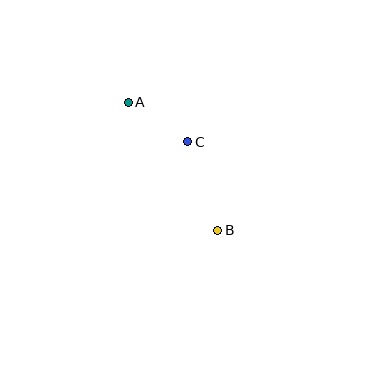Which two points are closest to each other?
Points A and C are closest to each other.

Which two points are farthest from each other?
Points A and B are farthest from each other.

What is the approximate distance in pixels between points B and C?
The distance between B and C is approximately 93 pixels.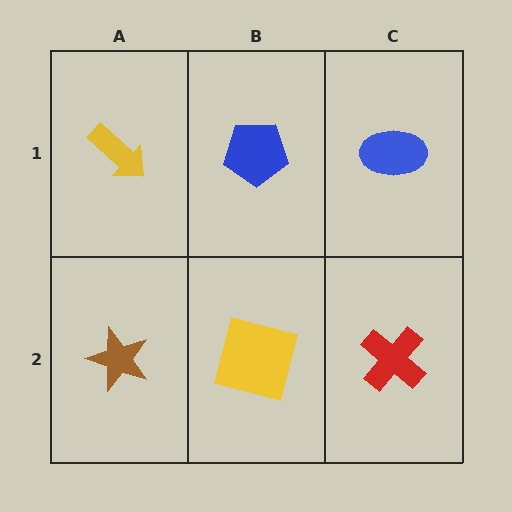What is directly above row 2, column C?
A blue ellipse.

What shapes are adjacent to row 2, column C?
A blue ellipse (row 1, column C), a yellow square (row 2, column B).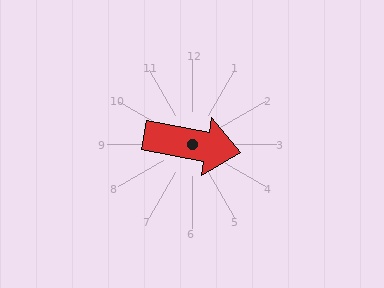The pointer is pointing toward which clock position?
Roughly 3 o'clock.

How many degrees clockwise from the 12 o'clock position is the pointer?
Approximately 100 degrees.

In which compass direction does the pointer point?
East.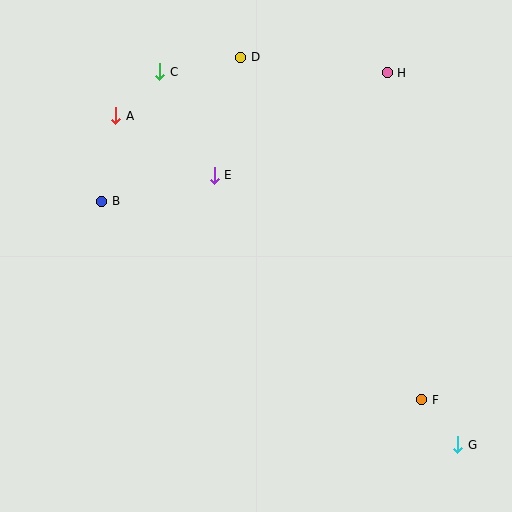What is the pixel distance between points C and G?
The distance between C and G is 477 pixels.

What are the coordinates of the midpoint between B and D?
The midpoint between B and D is at (171, 129).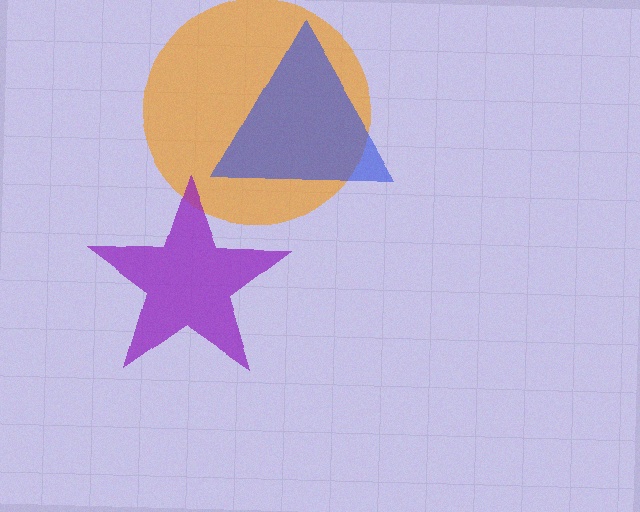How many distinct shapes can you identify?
There are 3 distinct shapes: an orange circle, a blue triangle, a purple star.